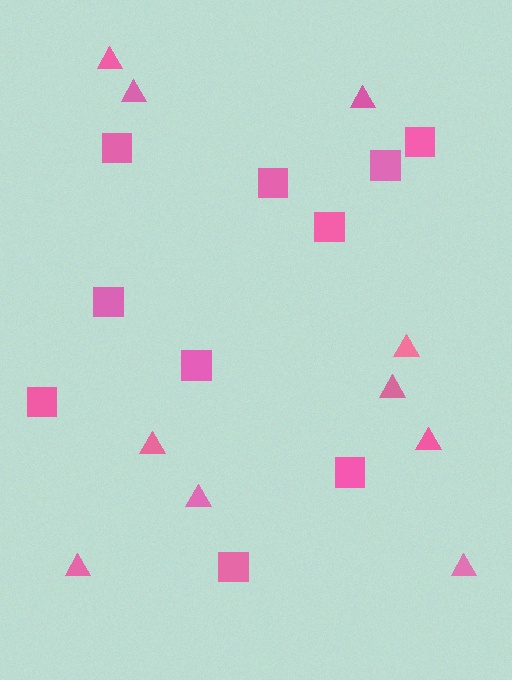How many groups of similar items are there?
There are 2 groups: one group of triangles (10) and one group of squares (10).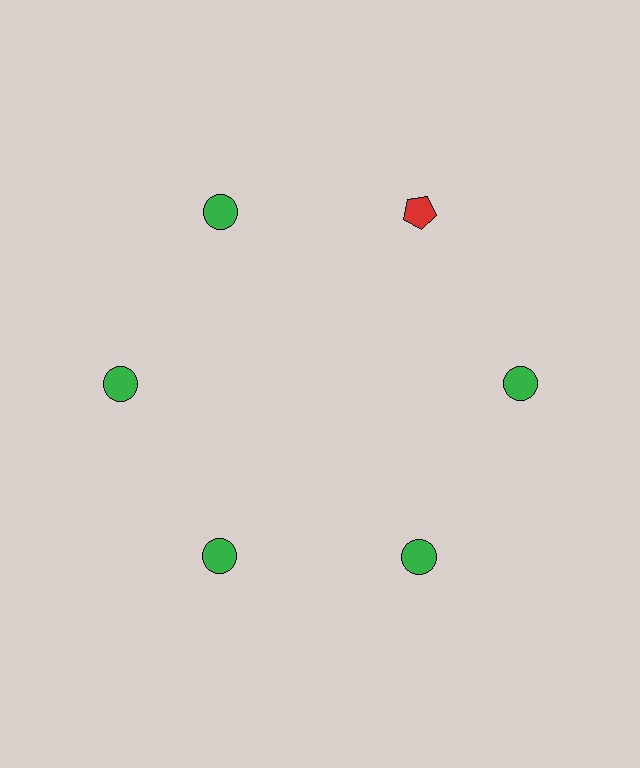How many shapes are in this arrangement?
There are 6 shapes arranged in a ring pattern.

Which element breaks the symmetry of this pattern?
The red pentagon at roughly the 1 o'clock position breaks the symmetry. All other shapes are green circles.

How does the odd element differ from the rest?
It differs in both color (red instead of green) and shape (pentagon instead of circle).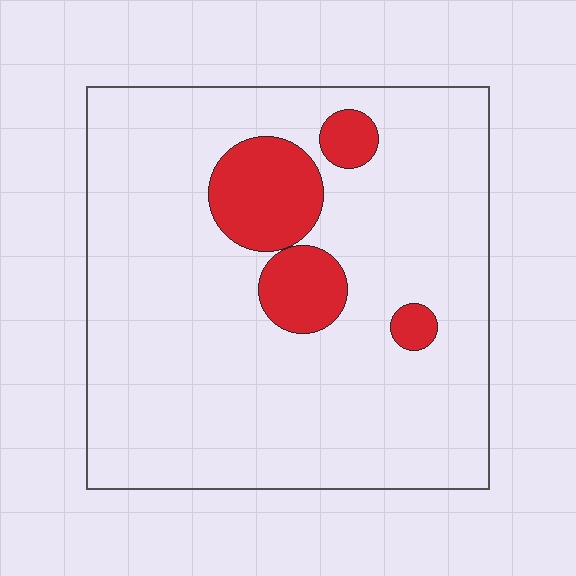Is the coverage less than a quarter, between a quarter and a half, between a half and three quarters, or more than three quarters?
Less than a quarter.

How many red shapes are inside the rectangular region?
4.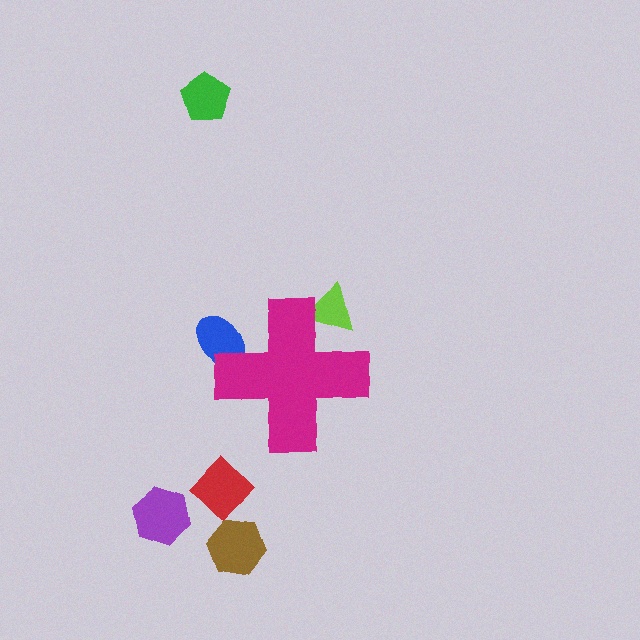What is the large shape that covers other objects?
A magenta cross.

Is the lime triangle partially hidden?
Yes, the lime triangle is partially hidden behind the magenta cross.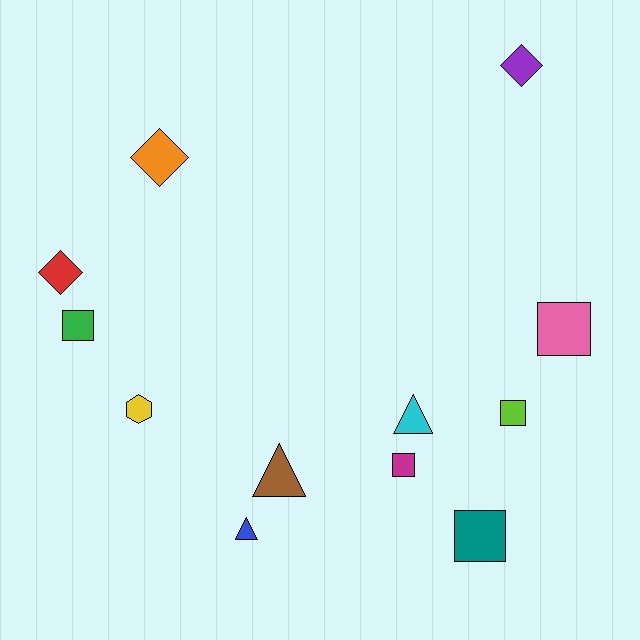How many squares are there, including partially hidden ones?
There are 5 squares.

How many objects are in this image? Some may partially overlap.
There are 12 objects.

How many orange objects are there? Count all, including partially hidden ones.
There is 1 orange object.